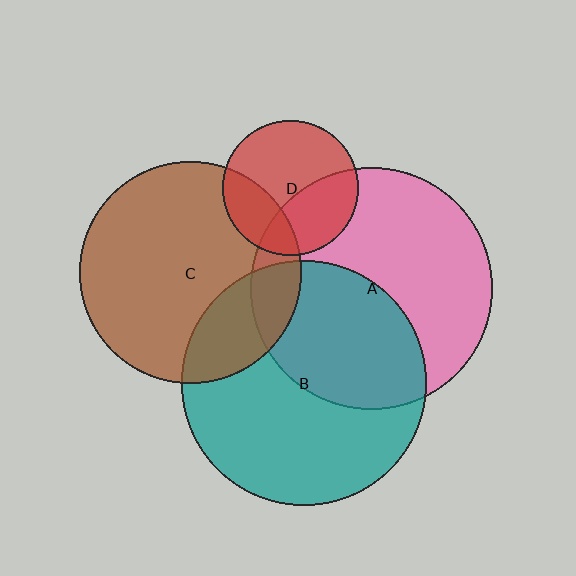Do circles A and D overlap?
Yes.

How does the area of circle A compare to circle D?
Approximately 3.2 times.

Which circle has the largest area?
Circle B (teal).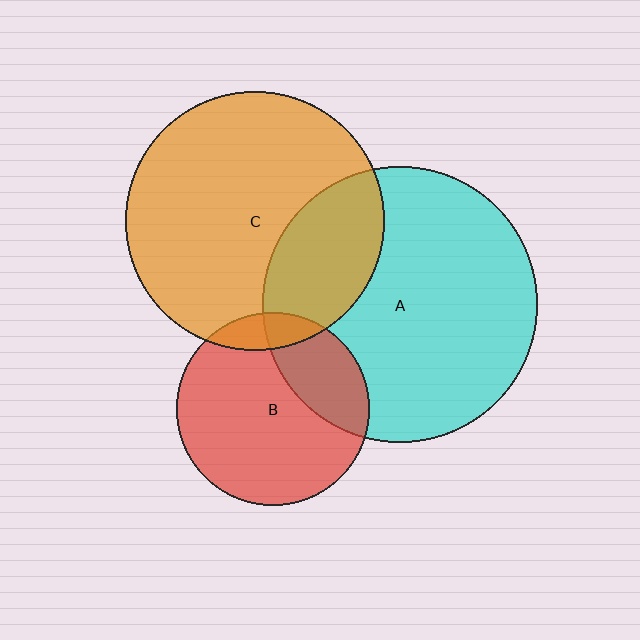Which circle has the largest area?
Circle A (cyan).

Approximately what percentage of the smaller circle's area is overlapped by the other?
Approximately 10%.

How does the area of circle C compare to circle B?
Approximately 1.8 times.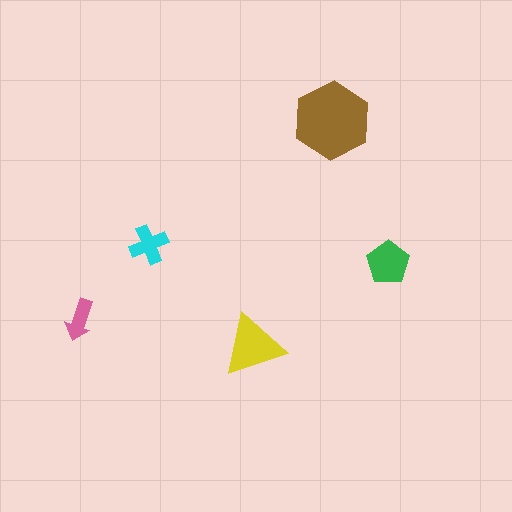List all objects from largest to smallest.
The brown hexagon, the yellow triangle, the green pentagon, the cyan cross, the pink arrow.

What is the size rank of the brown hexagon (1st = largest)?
1st.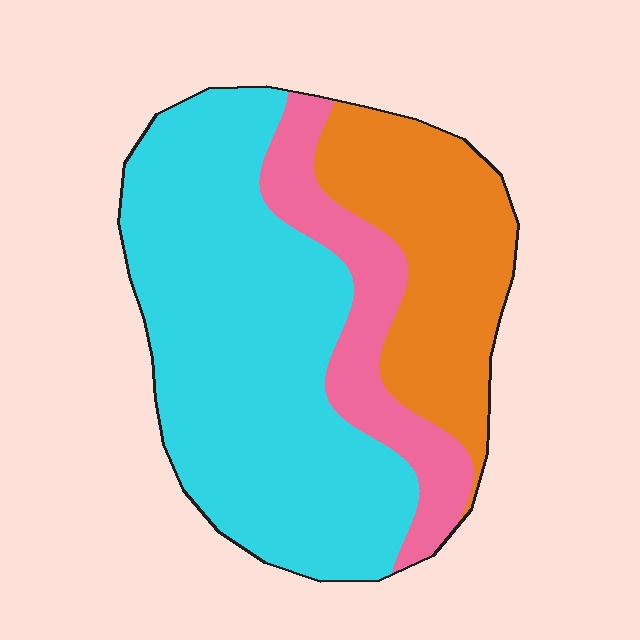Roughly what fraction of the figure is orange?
Orange takes up between a quarter and a half of the figure.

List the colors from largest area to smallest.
From largest to smallest: cyan, orange, pink.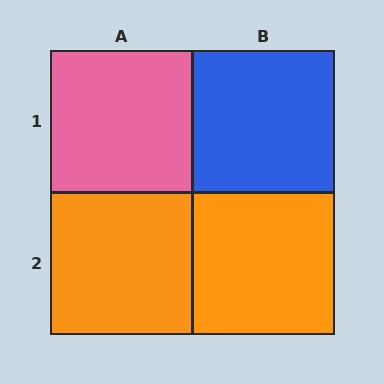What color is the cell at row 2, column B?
Orange.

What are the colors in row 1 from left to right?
Pink, blue.